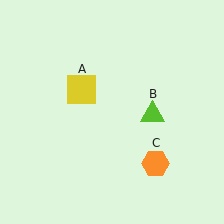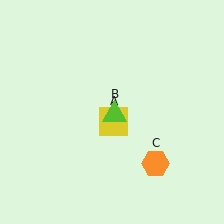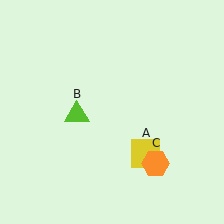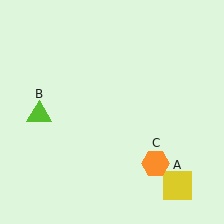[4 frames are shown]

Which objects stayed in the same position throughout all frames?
Orange hexagon (object C) remained stationary.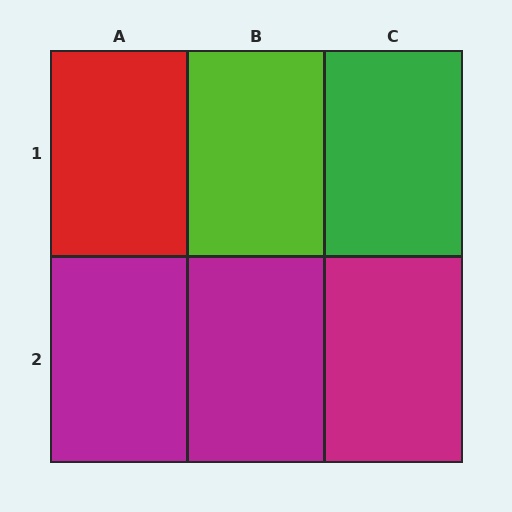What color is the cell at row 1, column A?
Red.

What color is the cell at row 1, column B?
Lime.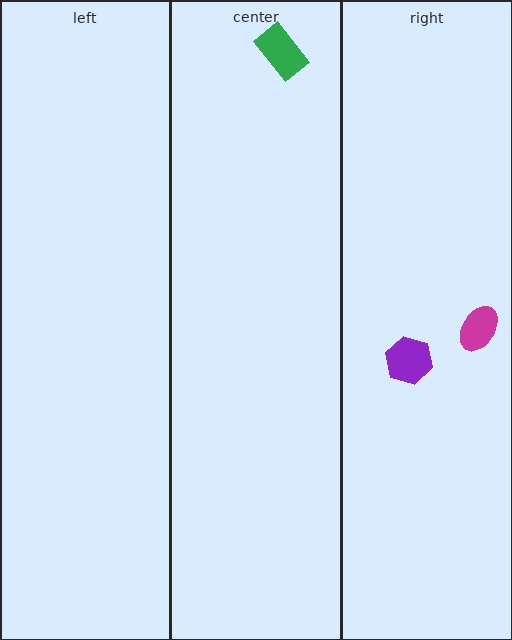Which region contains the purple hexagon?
The right region.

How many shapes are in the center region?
1.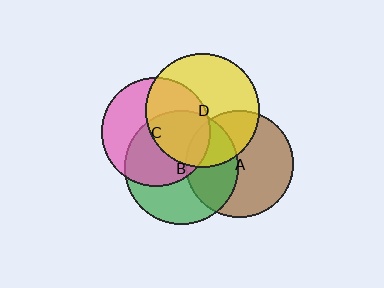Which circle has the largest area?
Circle B (green).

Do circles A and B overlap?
Yes.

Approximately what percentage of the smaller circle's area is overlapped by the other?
Approximately 40%.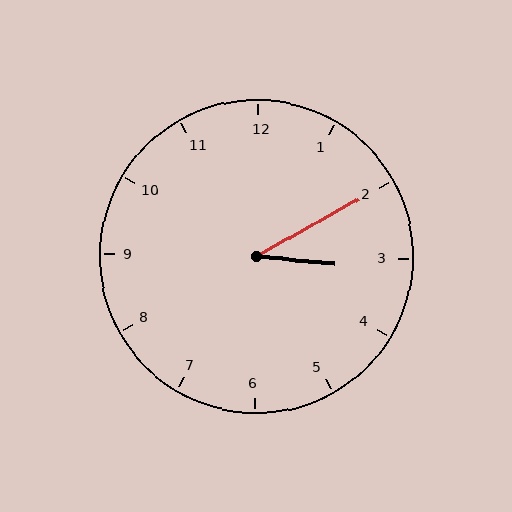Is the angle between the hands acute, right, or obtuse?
It is acute.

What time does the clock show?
3:10.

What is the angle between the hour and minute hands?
Approximately 35 degrees.